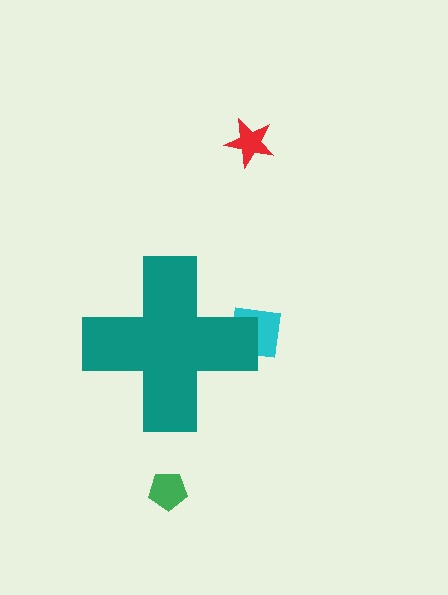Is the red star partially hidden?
No, the red star is fully visible.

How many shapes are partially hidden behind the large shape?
1 shape is partially hidden.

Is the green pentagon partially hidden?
No, the green pentagon is fully visible.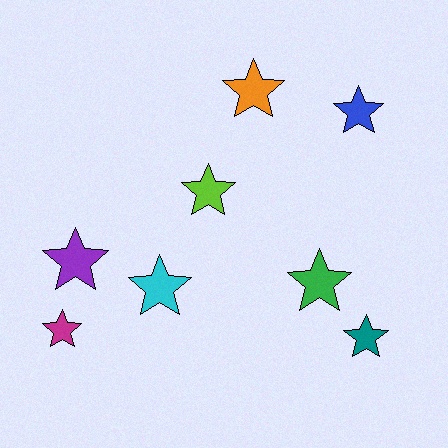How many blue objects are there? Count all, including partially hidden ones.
There is 1 blue object.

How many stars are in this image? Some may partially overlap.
There are 8 stars.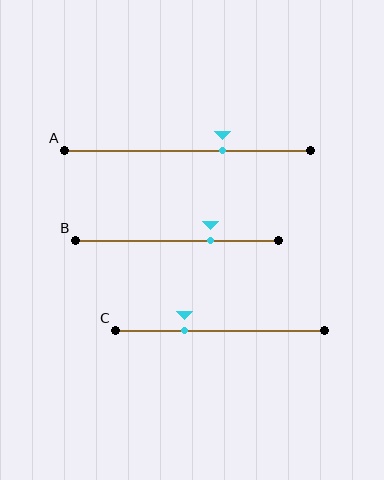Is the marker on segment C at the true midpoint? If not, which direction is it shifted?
No, the marker on segment C is shifted to the left by about 17% of the segment length.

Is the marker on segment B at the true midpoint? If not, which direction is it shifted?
No, the marker on segment B is shifted to the right by about 17% of the segment length.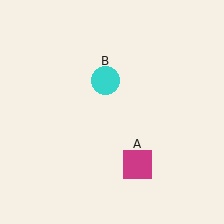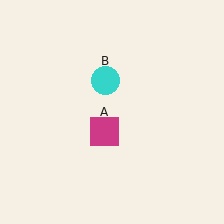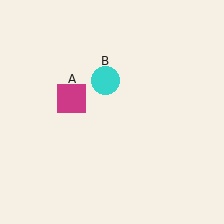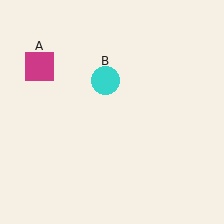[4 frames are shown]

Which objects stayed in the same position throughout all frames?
Cyan circle (object B) remained stationary.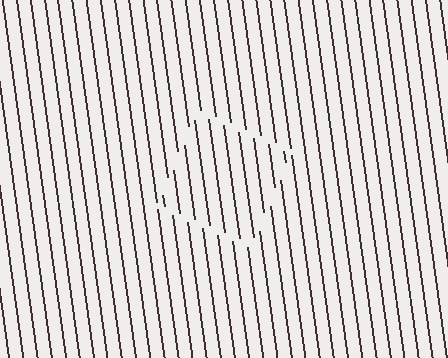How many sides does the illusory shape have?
4 sides — the line-ends trace a square.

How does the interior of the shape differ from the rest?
The interior of the shape contains the same grating, shifted by half a period — the contour is defined by the phase discontinuity where line-ends from the inner and outer gratings abut.